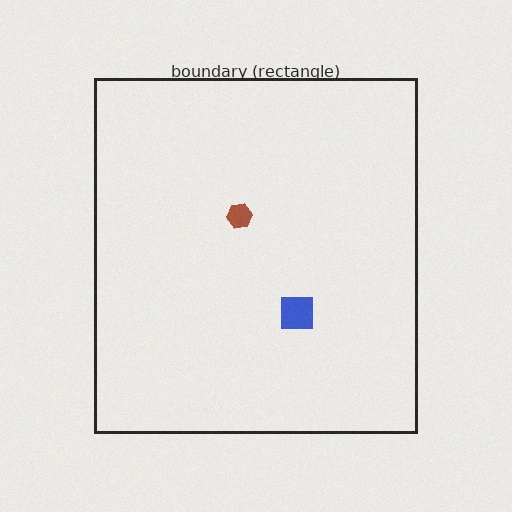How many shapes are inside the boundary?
2 inside, 0 outside.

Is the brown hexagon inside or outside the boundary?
Inside.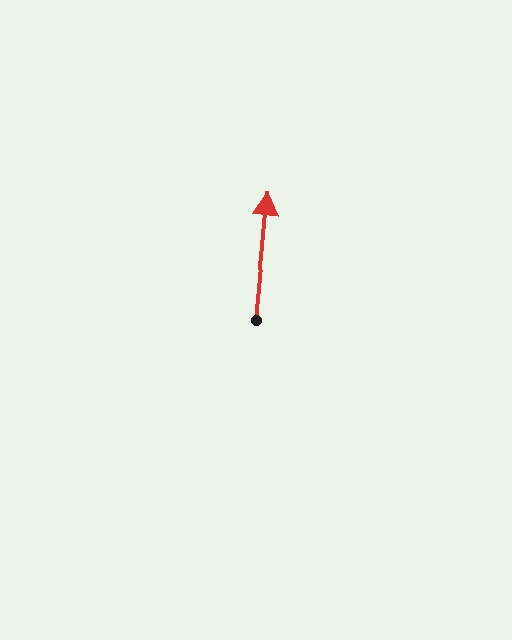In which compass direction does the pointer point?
North.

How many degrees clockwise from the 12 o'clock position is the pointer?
Approximately 6 degrees.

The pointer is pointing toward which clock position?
Roughly 12 o'clock.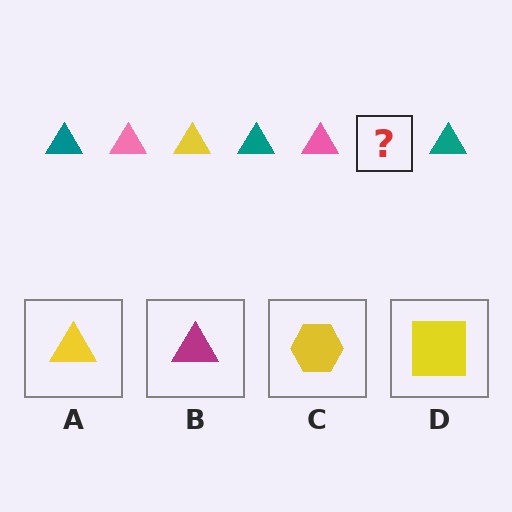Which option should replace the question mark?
Option A.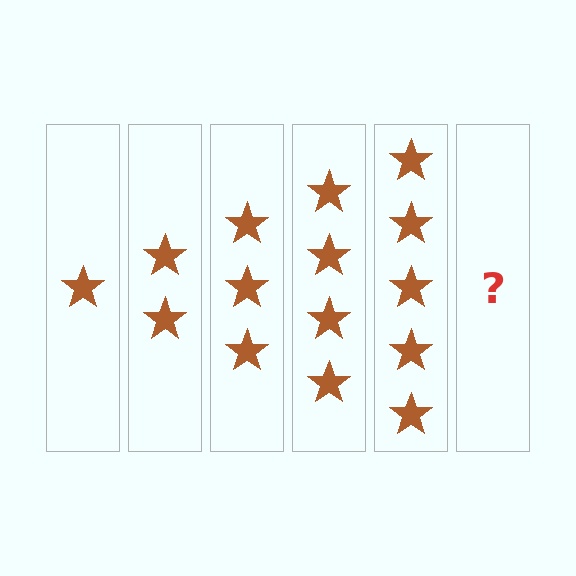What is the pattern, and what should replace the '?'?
The pattern is that each step adds one more star. The '?' should be 6 stars.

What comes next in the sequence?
The next element should be 6 stars.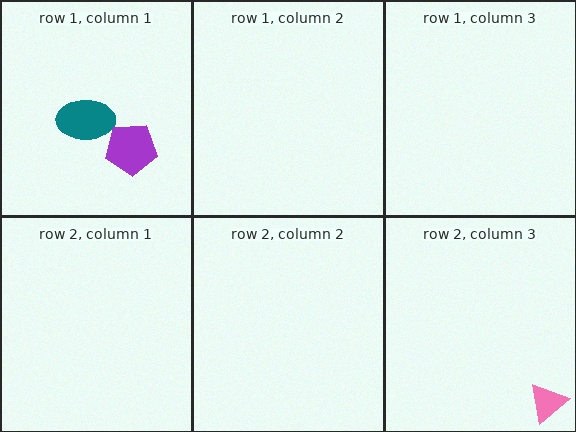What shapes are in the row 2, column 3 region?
The pink triangle.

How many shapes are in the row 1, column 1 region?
2.